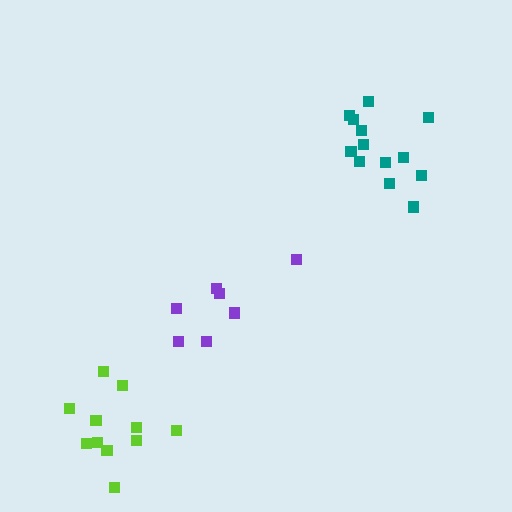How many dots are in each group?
Group 1: 11 dots, Group 2: 7 dots, Group 3: 13 dots (31 total).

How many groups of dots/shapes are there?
There are 3 groups.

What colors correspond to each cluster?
The clusters are colored: lime, purple, teal.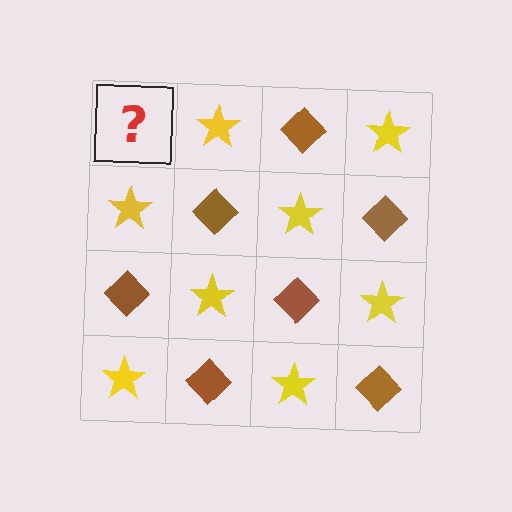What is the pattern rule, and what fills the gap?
The rule is that it alternates brown diamond and yellow star in a checkerboard pattern. The gap should be filled with a brown diamond.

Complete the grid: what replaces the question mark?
The question mark should be replaced with a brown diamond.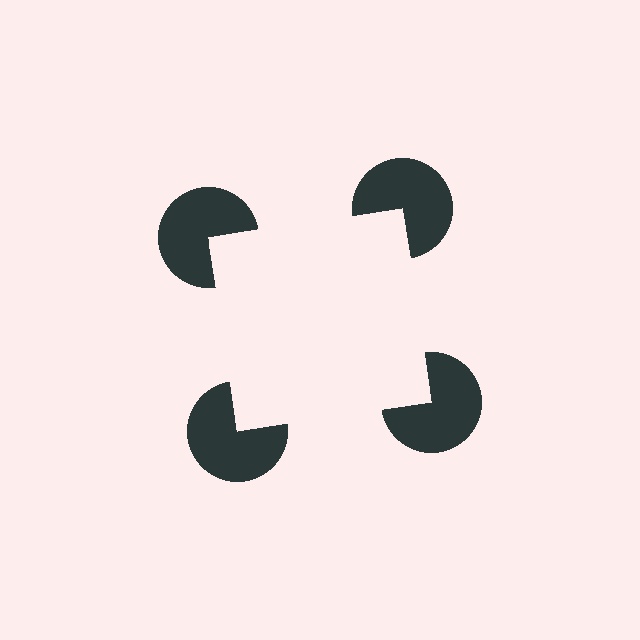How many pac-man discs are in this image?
There are 4 — one at each vertex of the illusory square.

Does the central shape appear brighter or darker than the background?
It typically appears slightly brighter than the background, even though no actual brightness change is drawn.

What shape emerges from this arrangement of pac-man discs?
An illusory square — its edges are inferred from the aligned wedge cuts in the pac-man discs, not physically drawn.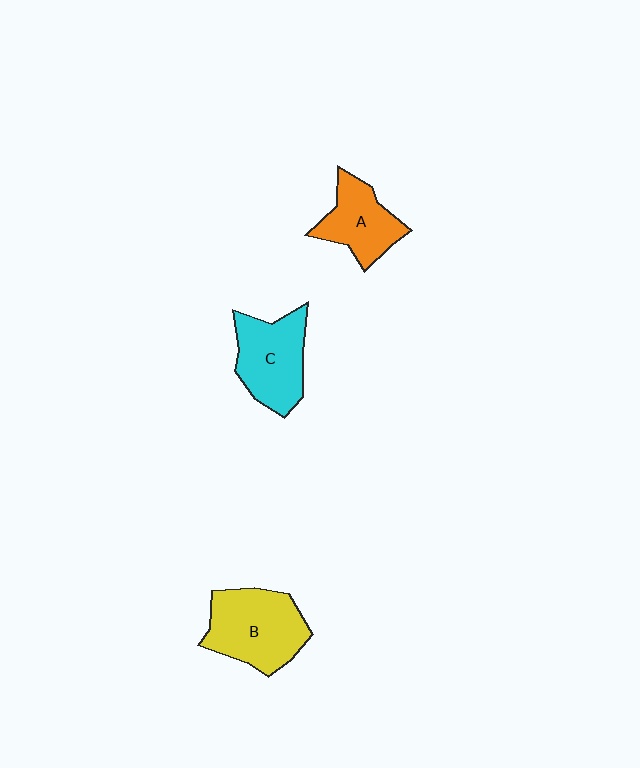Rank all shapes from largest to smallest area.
From largest to smallest: B (yellow), C (cyan), A (orange).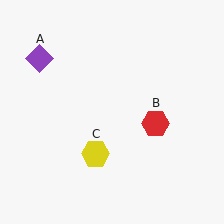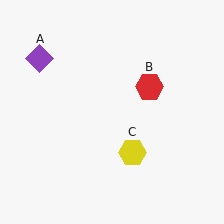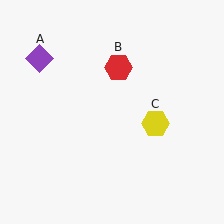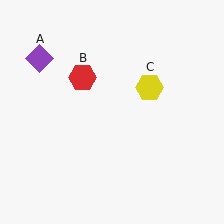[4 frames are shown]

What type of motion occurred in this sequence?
The red hexagon (object B), yellow hexagon (object C) rotated counterclockwise around the center of the scene.